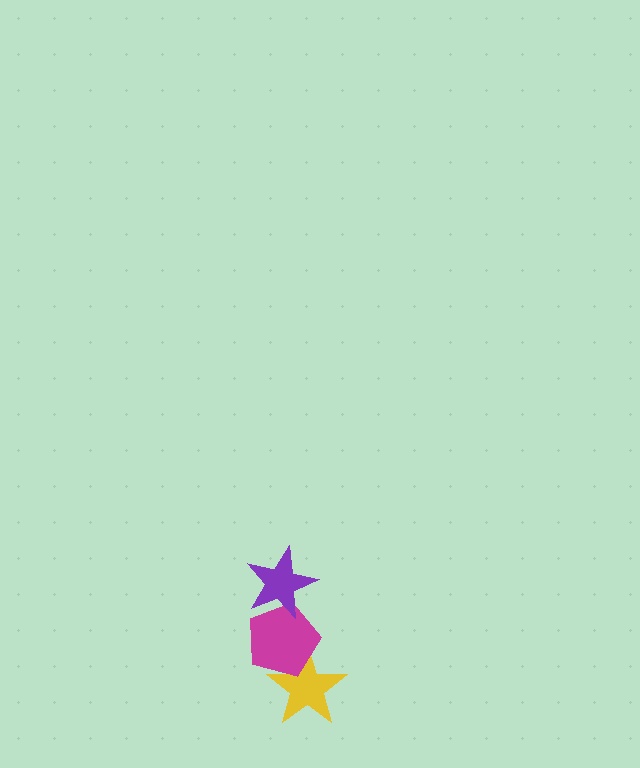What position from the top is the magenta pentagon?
The magenta pentagon is 2nd from the top.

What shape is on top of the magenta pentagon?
The purple star is on top of the magenta pentagon.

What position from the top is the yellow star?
The yellow star is 3rd from the top.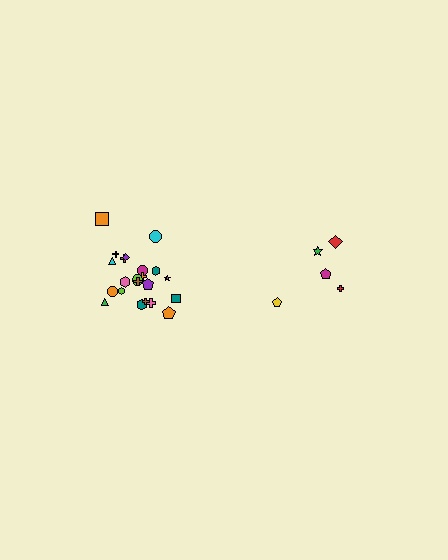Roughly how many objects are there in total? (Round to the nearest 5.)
Roughly 25 objects in total.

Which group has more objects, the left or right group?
The left group.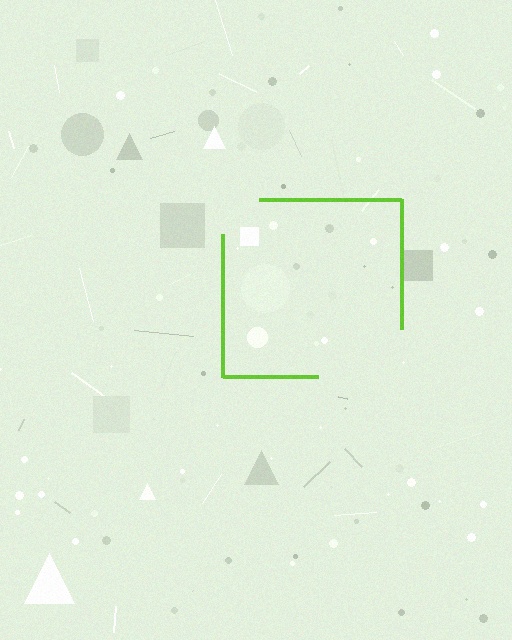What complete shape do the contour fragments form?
The contour fragments form a square.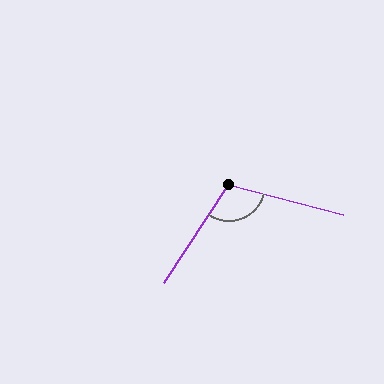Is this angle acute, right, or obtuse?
It is obtuse.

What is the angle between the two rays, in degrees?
Approximately 109 degrees.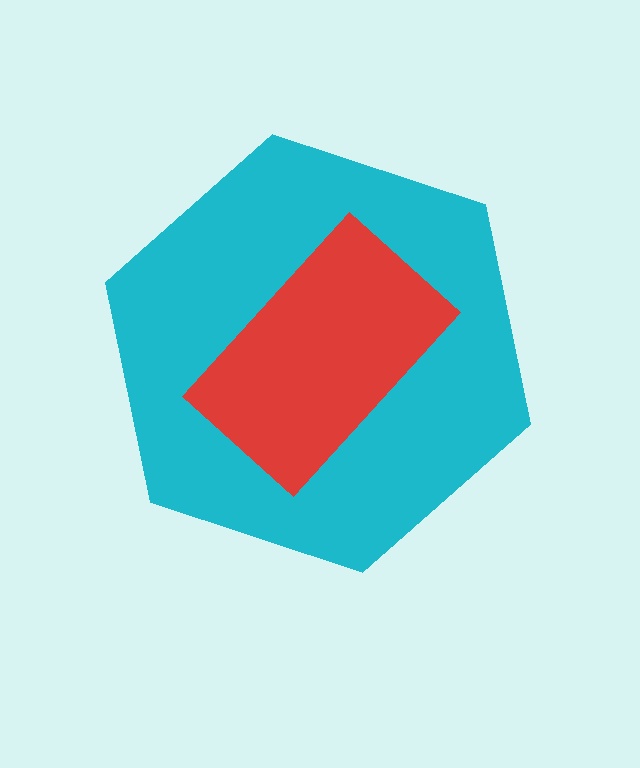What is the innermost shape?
The red rectangle.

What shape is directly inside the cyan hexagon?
The red rectangle.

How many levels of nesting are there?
2.